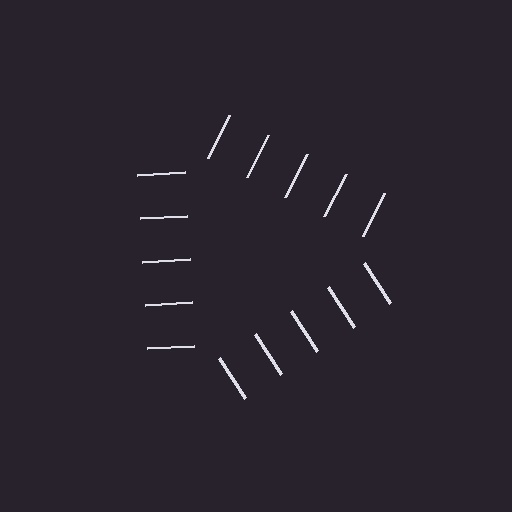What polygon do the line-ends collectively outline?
An illusory triangle — the line segments terminate on its edges but no continuous stroke is drawn.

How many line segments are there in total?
15 — 5 along each of the 3 edges.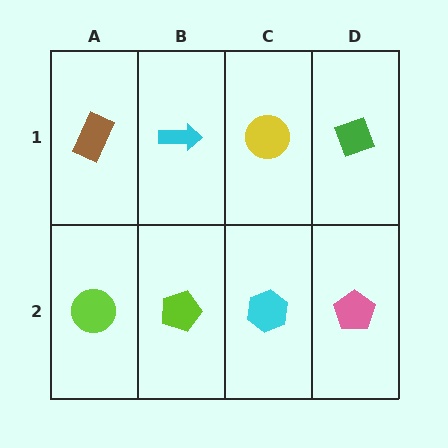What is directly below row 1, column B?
A lime pentagon.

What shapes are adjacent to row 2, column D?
A green diamond (row 1, column D), a cyan hexagon (row 2, column C).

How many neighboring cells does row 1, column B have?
3.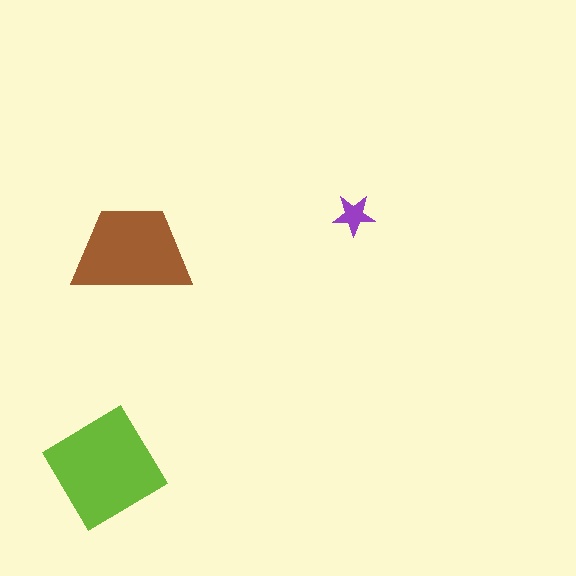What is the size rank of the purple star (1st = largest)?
3rd.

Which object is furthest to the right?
The purple star is rightmost.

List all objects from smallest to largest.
The purple star, the brown trapezoid, the lime diamond.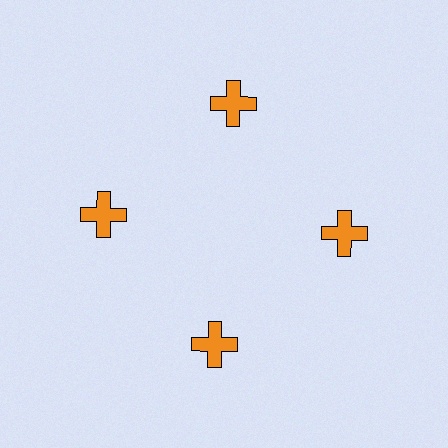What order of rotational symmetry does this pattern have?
This pattern has 4-fold rotational symmetry.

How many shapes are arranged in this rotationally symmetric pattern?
There are 4 shapes, arranged in 4 groups of 1.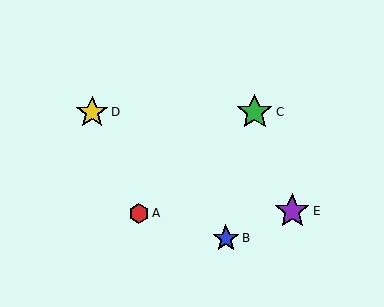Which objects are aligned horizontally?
Objects C, D are aligned horizontally.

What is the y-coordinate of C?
Object C is at y≈112.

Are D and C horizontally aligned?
Yes, both are at y≈112.